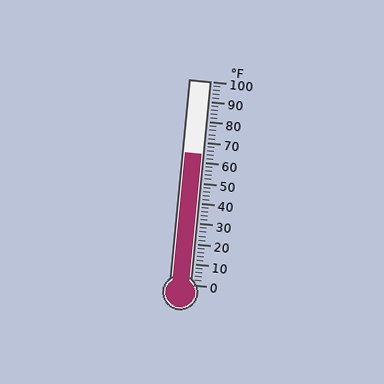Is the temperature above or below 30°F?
The temperature is above 30°F.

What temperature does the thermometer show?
The thermometer shows approximately 64°F.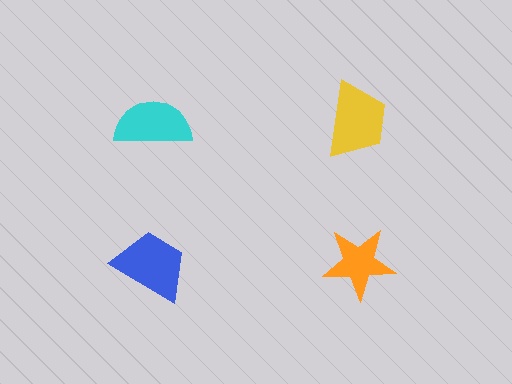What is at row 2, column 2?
An orange star.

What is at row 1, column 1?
A cyan semicircle.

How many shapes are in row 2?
2 shapes.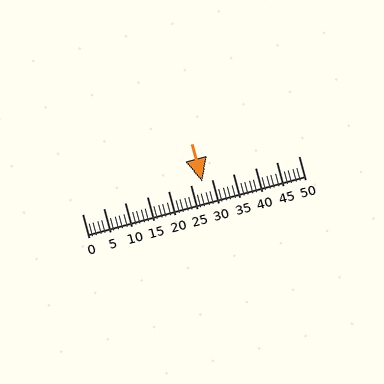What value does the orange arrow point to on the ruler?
The orange arrow points to approximately 28.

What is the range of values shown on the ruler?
The ruler shows values from 0 to 50.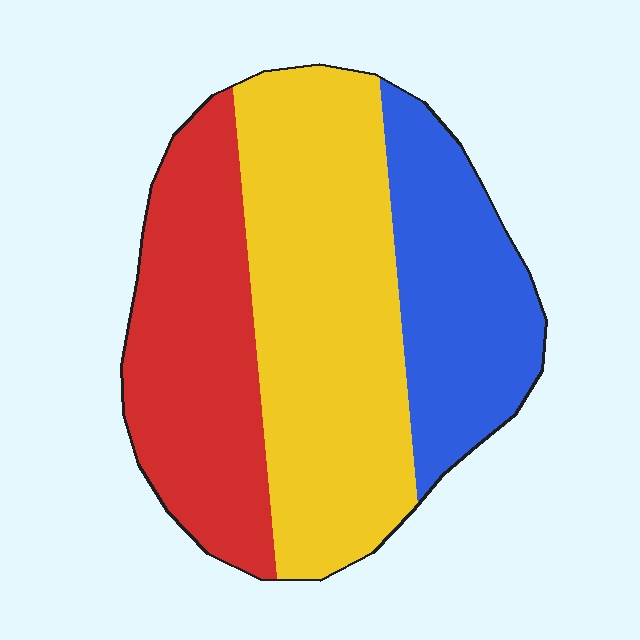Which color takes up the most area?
Yellow, at roughly 45%.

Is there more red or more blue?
Red.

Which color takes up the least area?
Blue, at roughly 25%.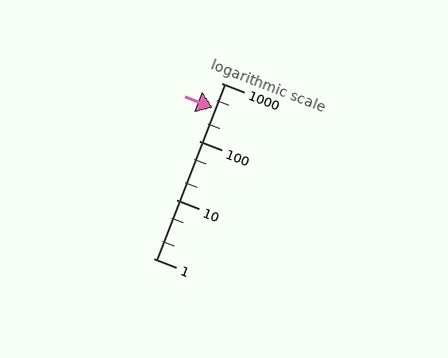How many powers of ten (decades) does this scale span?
The scale spans 3 decades, from 1 to 1000.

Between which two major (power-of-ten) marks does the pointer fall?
The pointer is between 100 and 1000.